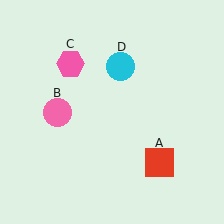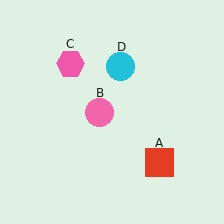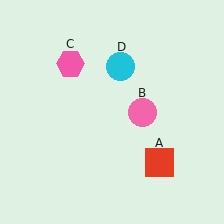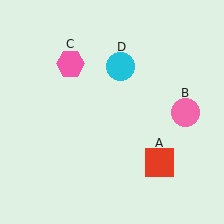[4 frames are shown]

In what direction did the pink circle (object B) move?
The pink circle (object B) moved right.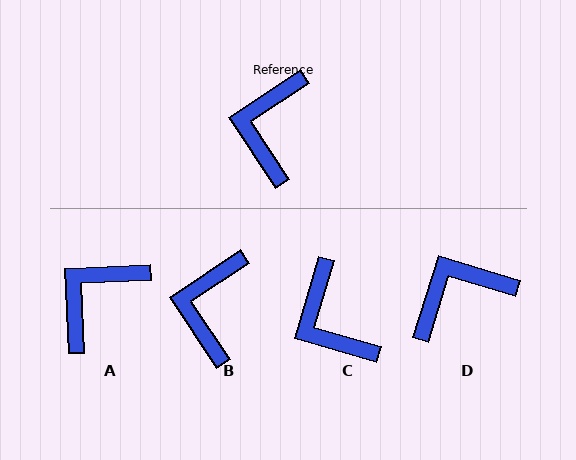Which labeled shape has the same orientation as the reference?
B.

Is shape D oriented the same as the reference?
No, it is off by about 51 degrees.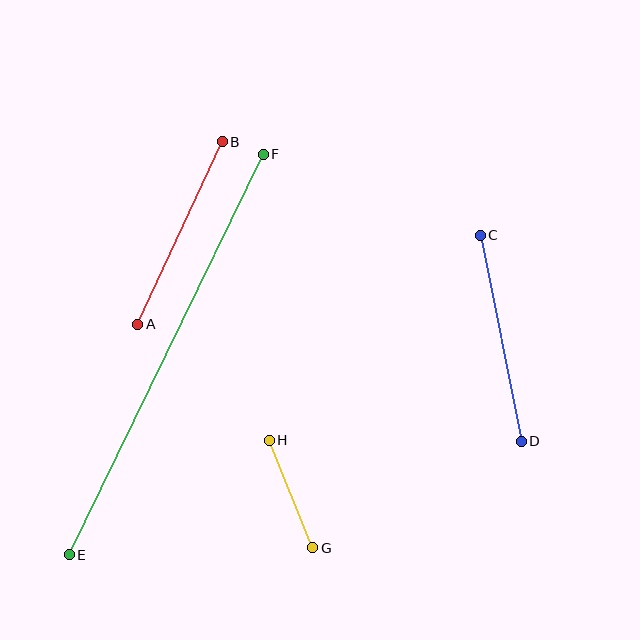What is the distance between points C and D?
The distance is approximately 210 pixels.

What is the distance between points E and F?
The distance is approximately 445 pixels.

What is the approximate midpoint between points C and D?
The midpoint is at approximately (501, 338) pixels.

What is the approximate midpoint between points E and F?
The midpoint is at approximately (166, 354) pixels.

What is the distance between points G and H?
The distance is approximately 116 pixels.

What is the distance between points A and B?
The distance is approximately 201 pixels.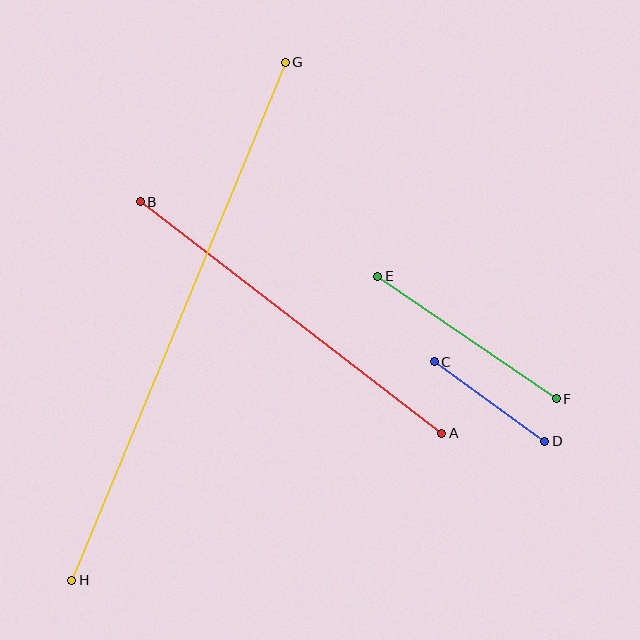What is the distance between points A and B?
The distance is approximately 380 pixels.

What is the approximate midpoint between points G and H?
The midpoint is at approximately (178, 321) pixels.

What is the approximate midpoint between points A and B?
The midpoint is at approximately (291, 317) pixels.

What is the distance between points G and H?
The distance is approximately 560 pixels.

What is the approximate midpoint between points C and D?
The midpoint is at approximately (490, 401) pixels.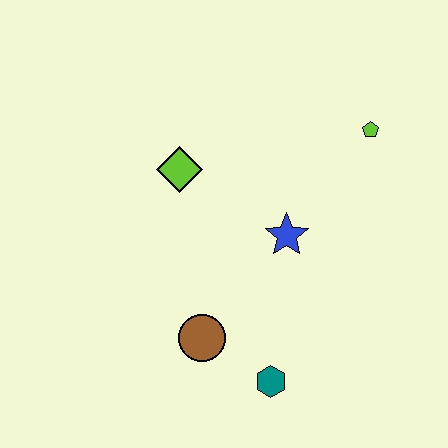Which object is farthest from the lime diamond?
The teal hexagon is farthest from the lime diamond.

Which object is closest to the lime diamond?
The blue star is closest to the lime diamond.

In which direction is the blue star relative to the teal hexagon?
The blue star is above the teal hexagon.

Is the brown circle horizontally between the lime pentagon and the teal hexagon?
No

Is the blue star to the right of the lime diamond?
Yes